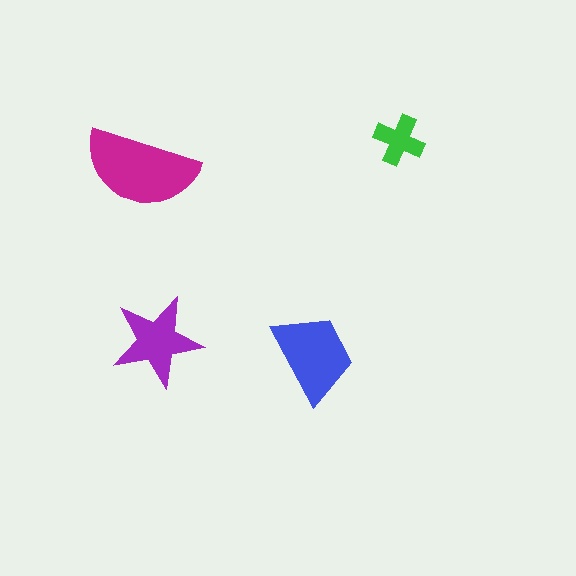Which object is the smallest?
The green cross.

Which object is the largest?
The magenta semicircle.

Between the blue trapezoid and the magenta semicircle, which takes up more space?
The magenta semicircle.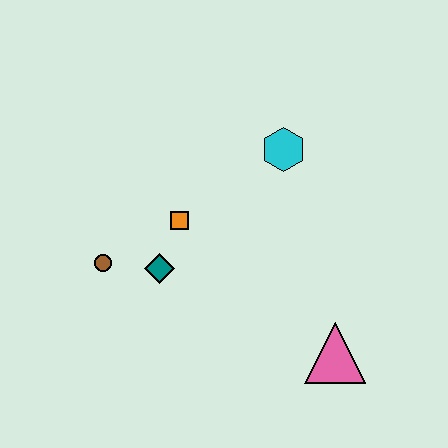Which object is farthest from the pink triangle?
The brown circle is farthest from the pink triangle.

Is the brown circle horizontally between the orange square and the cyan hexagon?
No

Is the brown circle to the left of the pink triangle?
Yes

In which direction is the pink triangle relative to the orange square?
The pink triangle is to the right of the orange square.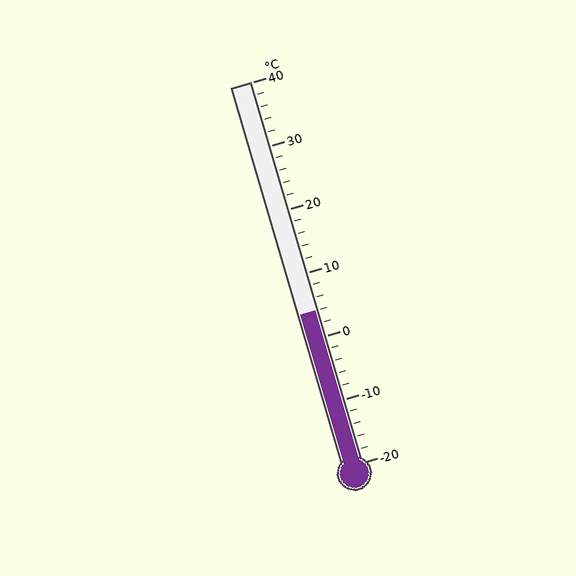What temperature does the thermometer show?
The thermometer shows approximately 4°C.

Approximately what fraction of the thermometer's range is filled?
The thermometer is filled to approximately 40% of its range.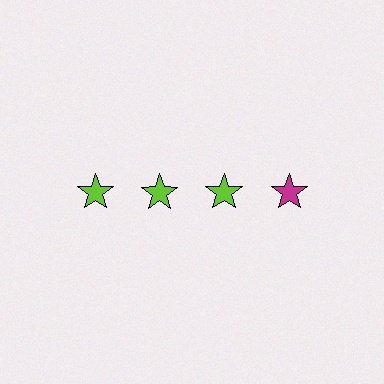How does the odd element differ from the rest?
It has a different color: magenta instead of lime.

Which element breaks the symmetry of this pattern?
The magenta star in the top row, second from right column breaks the symmetry. All other shapes are lime stars.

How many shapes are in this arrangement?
There are 4 shapes arranged in a grid pattern.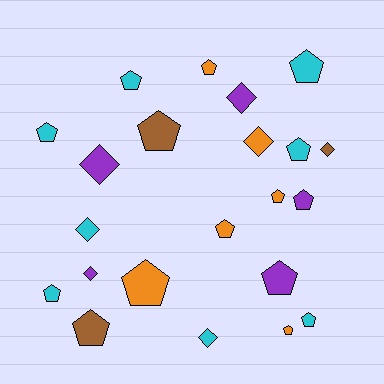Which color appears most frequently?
Cyan, with 8 objects.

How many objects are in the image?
There are 22 objects.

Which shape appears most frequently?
Pentagon, with 15 objects.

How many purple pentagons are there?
There are 2 purple pentagons.